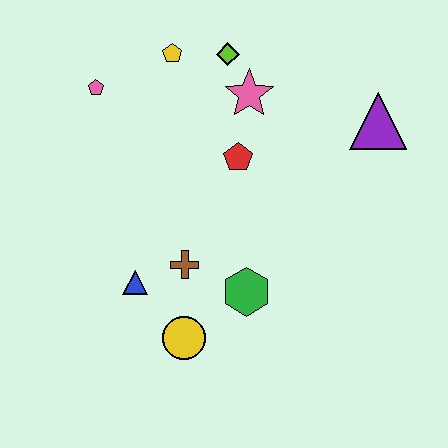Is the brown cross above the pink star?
No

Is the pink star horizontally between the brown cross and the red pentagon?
No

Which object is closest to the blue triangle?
The brown cross is closest to the blue triangle.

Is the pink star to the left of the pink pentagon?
No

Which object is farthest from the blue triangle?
The purple triangle is farthest from the blue triangle.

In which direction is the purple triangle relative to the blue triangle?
The purple triangle is to the right of the blue triangle.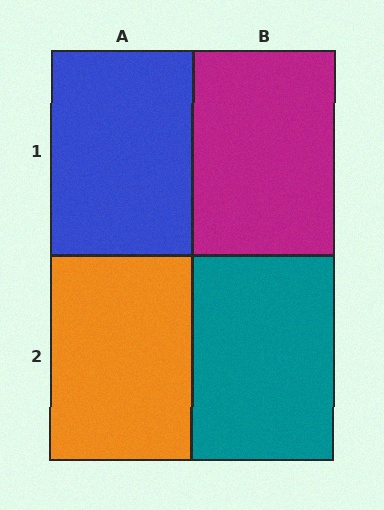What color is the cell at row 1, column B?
Magenta.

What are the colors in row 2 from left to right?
Orange, teal.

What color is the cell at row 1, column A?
Blue.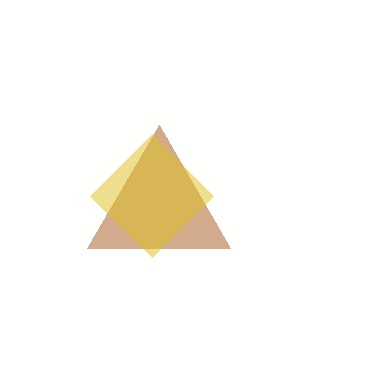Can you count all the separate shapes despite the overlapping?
Yes, there are 2 separate shapes.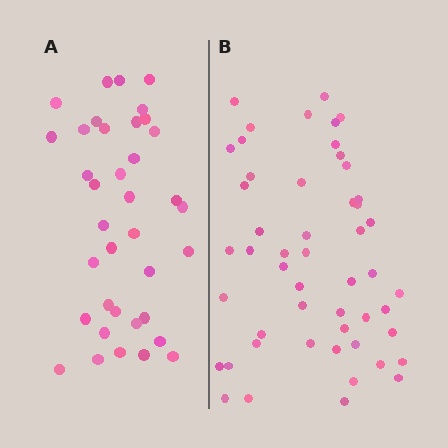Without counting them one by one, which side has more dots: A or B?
Region B (the right region) has more dots.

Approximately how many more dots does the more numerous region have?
Region B has approximately 15 more dots than region A.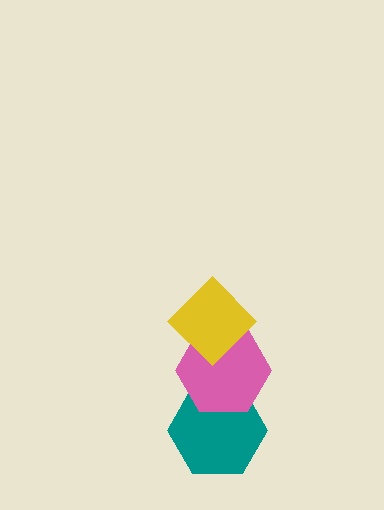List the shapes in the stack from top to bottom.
From top to bottom: the yellow diamond, the pink hexagon, the teal hexagon.